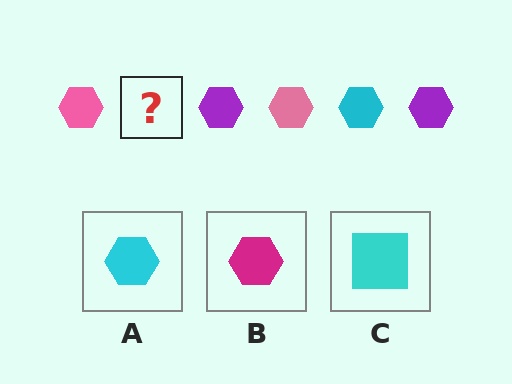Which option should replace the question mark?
Option A.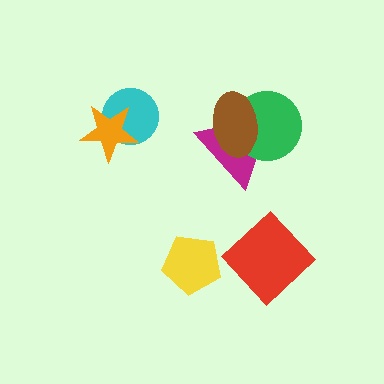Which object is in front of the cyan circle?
The orange star is in front of the cyan circle.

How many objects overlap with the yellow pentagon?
0 objects overlap with the yellow pentagon.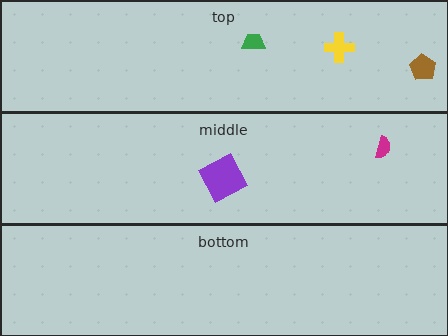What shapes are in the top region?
The green trapezoid, the brown pentagon, the yellow cross.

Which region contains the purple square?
The middle region.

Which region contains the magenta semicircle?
The middle region.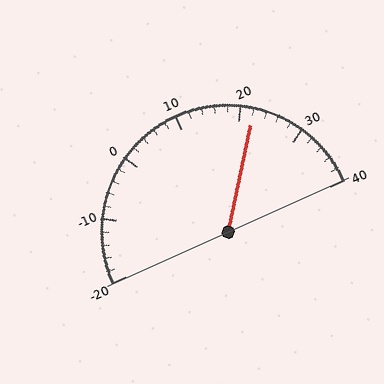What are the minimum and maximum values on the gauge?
The gauge ranges from -20 to 40.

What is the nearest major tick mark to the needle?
The nearest major tick mark is 20.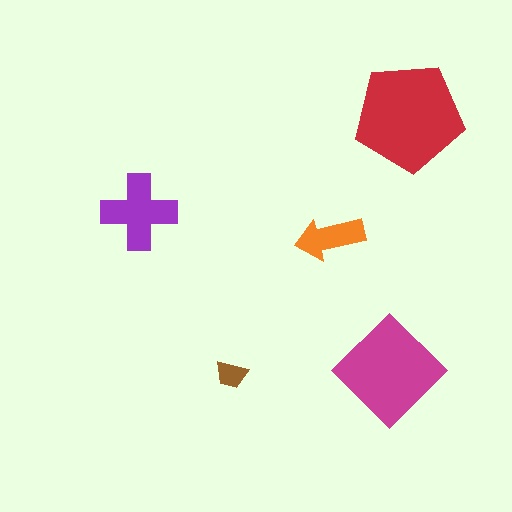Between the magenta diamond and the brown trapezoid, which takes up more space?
The magenta diamond.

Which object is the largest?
The red pentagon.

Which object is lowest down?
The brown trapezoid is bottommost.